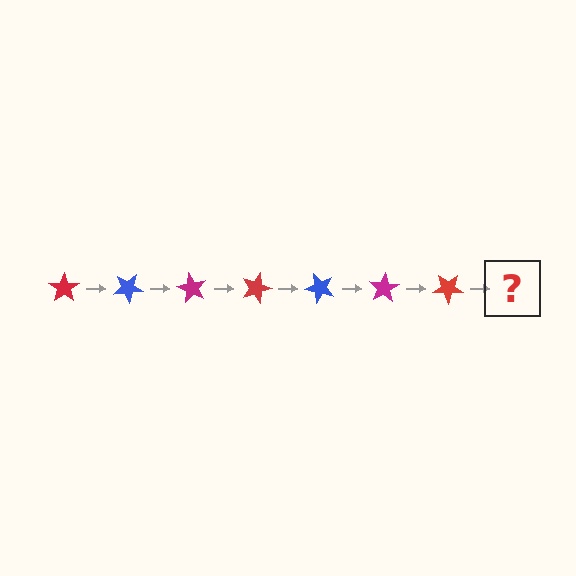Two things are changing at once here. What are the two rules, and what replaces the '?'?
The two rules are that it rotates 30 degrees each step and the color cycles through red, blue, and magenta. The '?' should be a blue star, rotated 210 degrees from the start.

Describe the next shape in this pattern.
It should be a blue star, rotated 210 degrees from the start.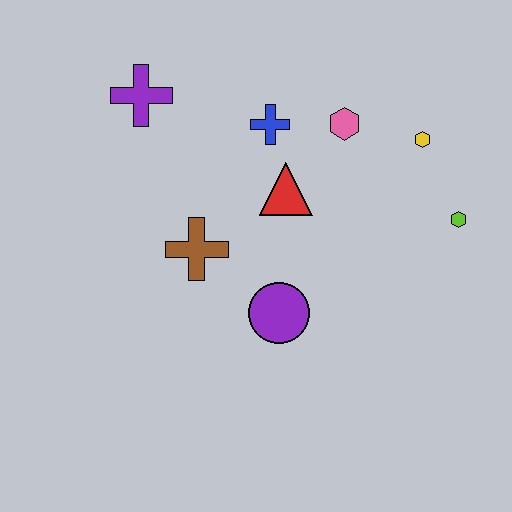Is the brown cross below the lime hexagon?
Yes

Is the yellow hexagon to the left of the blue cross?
No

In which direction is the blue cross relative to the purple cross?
The blue cross is to the right of the purple cross.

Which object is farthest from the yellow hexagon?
The purple cross is farthest from the yellow hexagon.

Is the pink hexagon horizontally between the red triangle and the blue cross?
No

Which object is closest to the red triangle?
The blue cross is closest to the red triangle.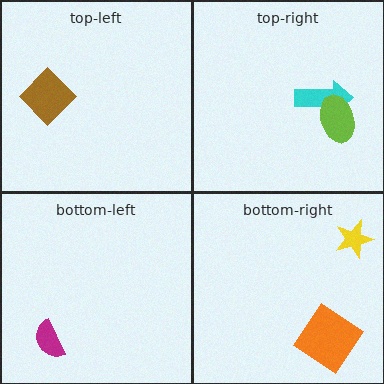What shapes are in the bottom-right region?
The yellow star, the orange diamond.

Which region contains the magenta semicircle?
The bottom-left region.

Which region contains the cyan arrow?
The top-right region.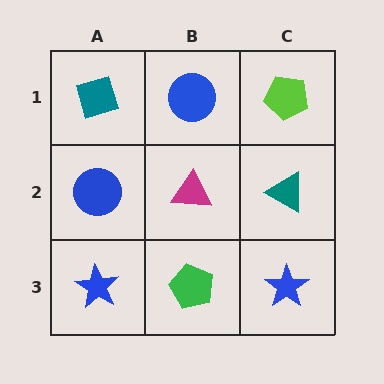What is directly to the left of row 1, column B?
A teal diamond.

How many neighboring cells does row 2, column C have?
3.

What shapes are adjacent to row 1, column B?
A magenta triangle (row 2, column B), a teal diamond (row 1, column A), a lime pentagon (row 1, column C).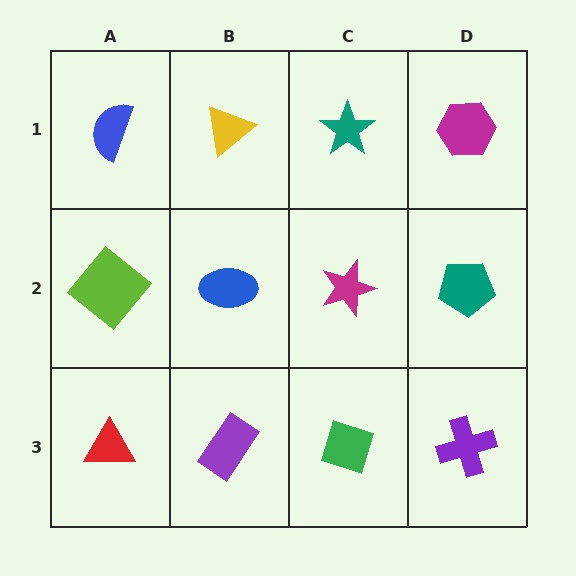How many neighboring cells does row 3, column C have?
3.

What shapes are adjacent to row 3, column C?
A magenta star (row 2, column C), a purple rectangle (row 3, column B), a purple cross (row 3, column D).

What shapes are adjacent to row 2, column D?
A magenta hexagon (row 1, column D), a purple cross (row 3, column D), a magenta star (row 2, column C).